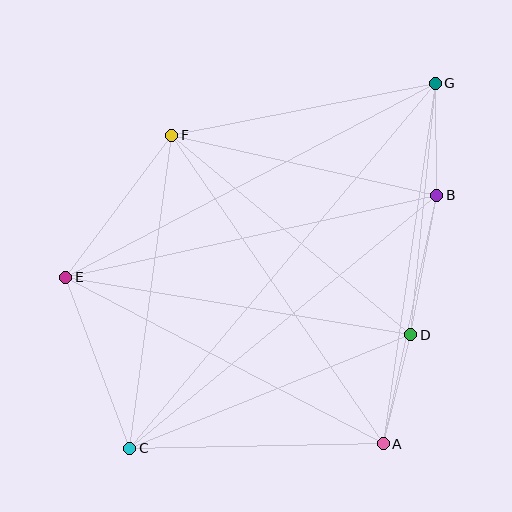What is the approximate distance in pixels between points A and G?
The distance between A and G is approximately 364 pixels.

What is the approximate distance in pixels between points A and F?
The distance between A and F is approximately 374 pixels.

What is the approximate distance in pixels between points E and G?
The distance between E and G is approximately 417 pixels.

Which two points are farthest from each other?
Points C and G are farthest from each other.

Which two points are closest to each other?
Points A and D are closest to each other.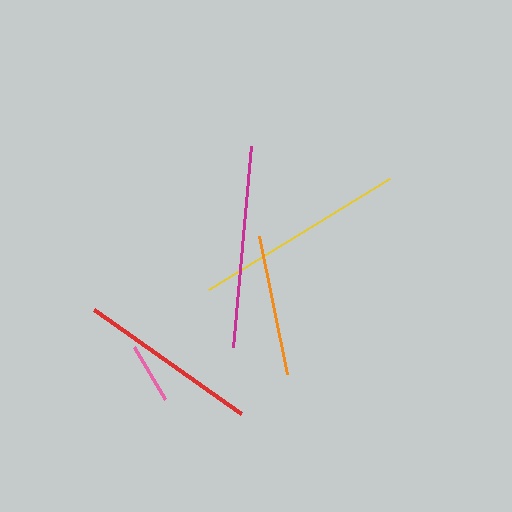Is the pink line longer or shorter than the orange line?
The orange line is longer than the pink line.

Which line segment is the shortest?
The pink line is the shortest at approximately 60 pixels.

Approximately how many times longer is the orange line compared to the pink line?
The orange line is approximately 2.4 times the length of the pink line.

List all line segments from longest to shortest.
From longest to shortest: yellow, magenta, red, orange, pink.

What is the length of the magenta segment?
The magenta segment is approximately 203 pixels long.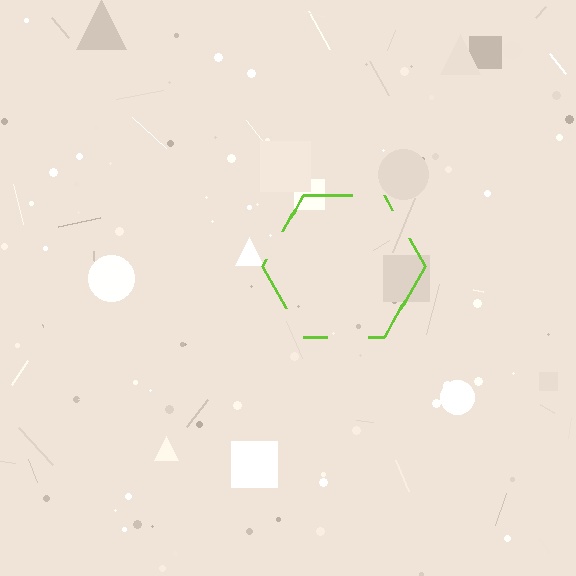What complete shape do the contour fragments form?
The contour fragments form a hexagon.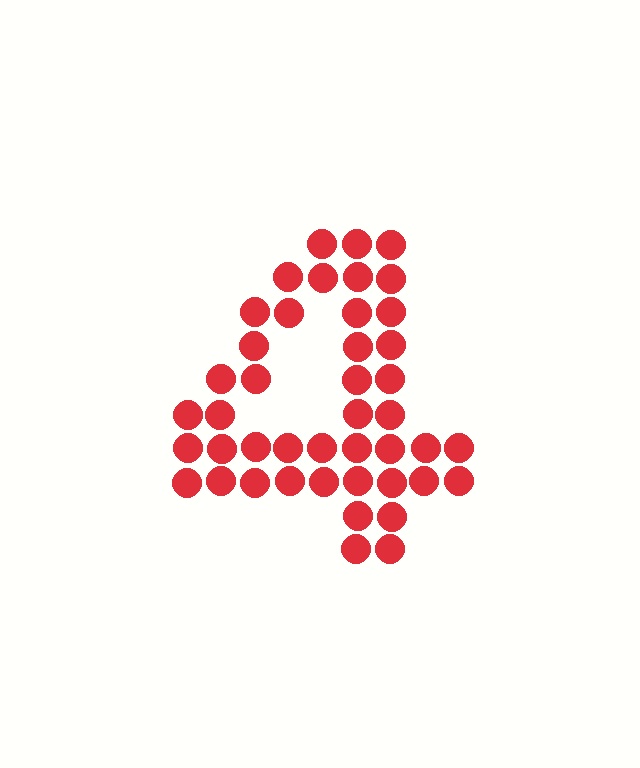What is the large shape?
The large shape is the digit 4.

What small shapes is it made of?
It is made of small circles.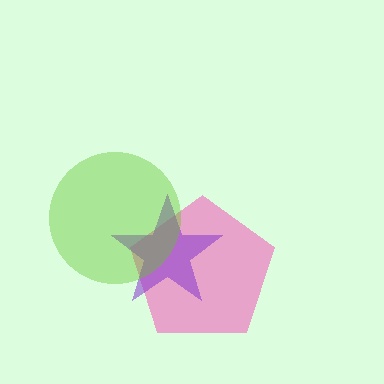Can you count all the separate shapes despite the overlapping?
Yes, there are 3 separate shapes.